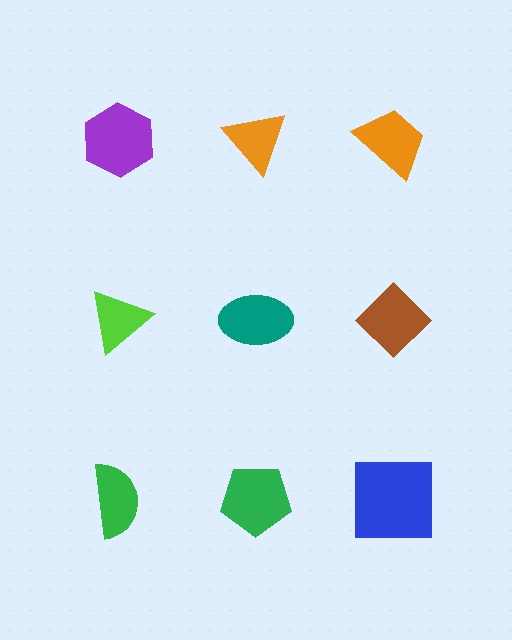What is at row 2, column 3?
A brown diamond.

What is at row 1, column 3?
An orange trapezoid.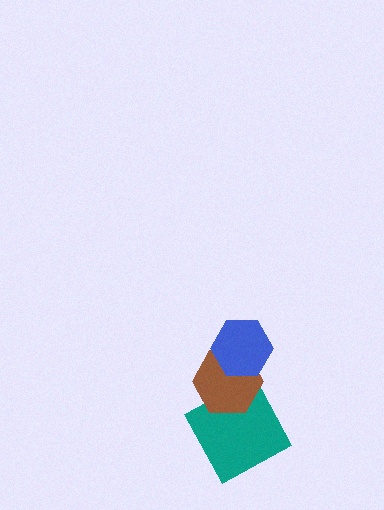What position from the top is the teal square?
The teal square is 3rd from the top.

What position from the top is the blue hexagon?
The blue hexagon is 1st from the top.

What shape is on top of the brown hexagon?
The blue hexagon is on top of the brown hexagon.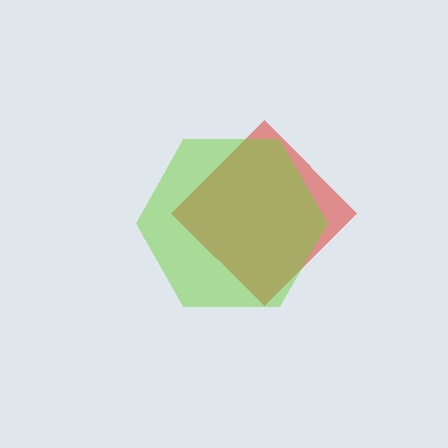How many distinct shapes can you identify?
There are 2 distinct shapes: a red diamond, a lime hexagon.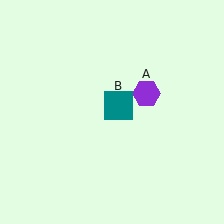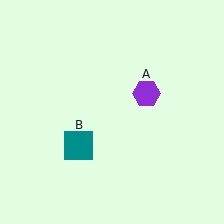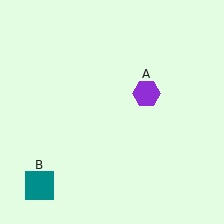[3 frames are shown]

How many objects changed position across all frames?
1 object changed position: teal square (object B).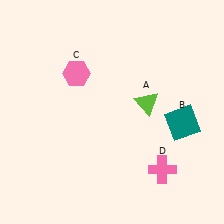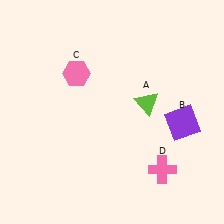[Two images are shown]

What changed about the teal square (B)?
In Image 1, B is teal. In Image 2, it changed to purple.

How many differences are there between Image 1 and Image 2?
There is 1 difference between the two images.